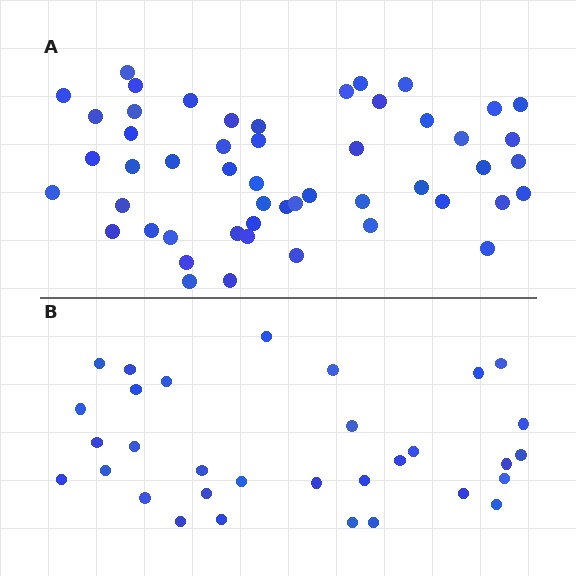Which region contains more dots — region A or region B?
Region A (the top region) has more dots.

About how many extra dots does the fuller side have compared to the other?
Region A has approximately 20 more dots than region B.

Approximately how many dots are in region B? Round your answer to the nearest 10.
About 30 dots. (The exact count is 32, which rounds to 30.)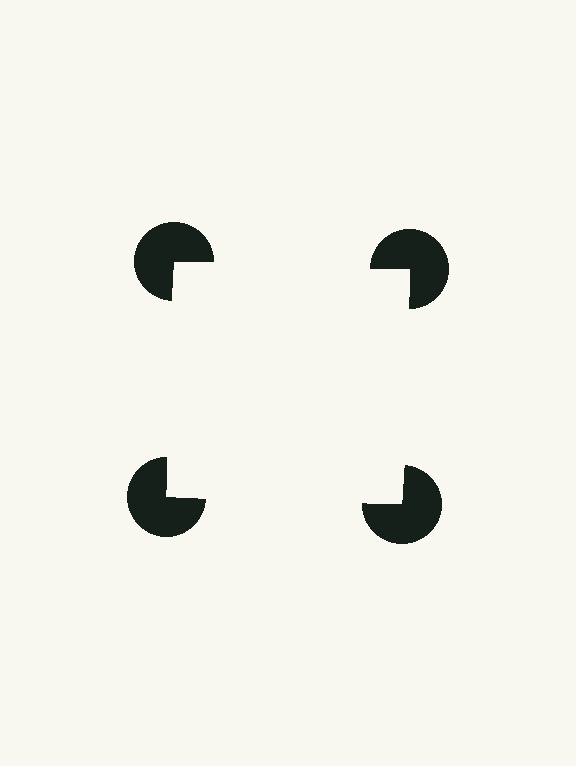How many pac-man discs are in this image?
There are 4 — one at each vertex of the illusory square.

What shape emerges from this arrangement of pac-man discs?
An illusory square — its edges are inferred from the aligned wedge cuts in the pac-man discs, not physically drawn.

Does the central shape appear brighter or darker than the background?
It typically appears slightly brighter than the background, even though no actual brightness change is drawn.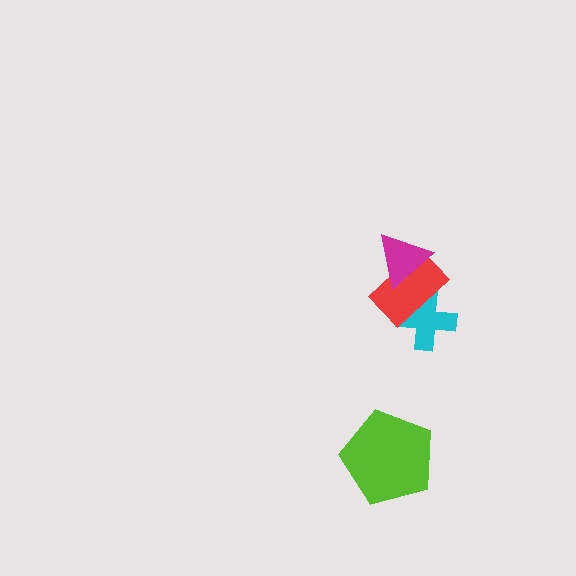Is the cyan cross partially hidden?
Yes, it is partially covered by another shape.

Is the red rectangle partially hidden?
Yes, it is partially covered by another shape.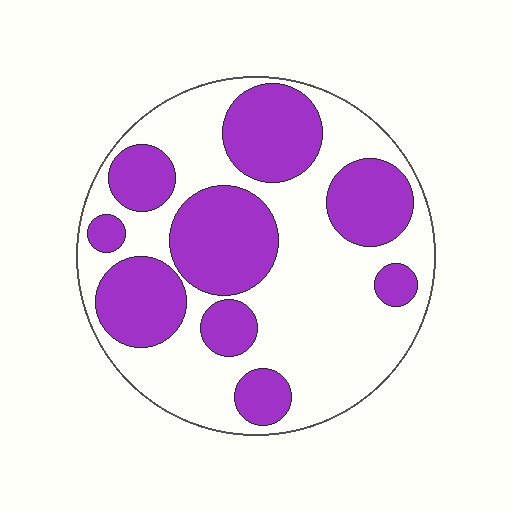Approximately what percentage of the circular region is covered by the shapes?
Approximately 40%.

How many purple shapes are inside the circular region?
9.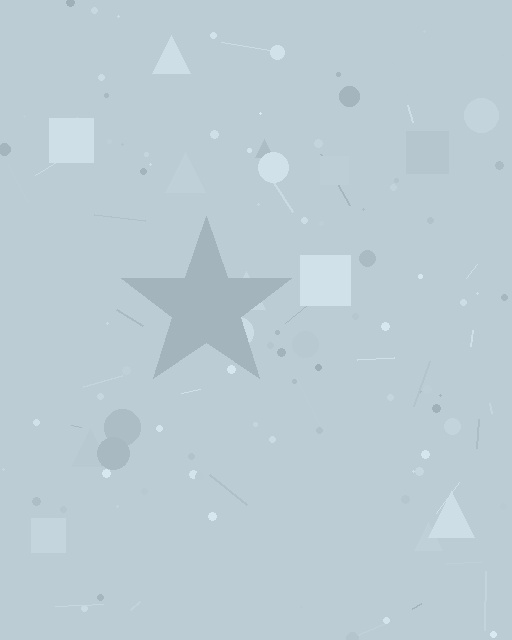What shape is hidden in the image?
A star is hidden in the image.